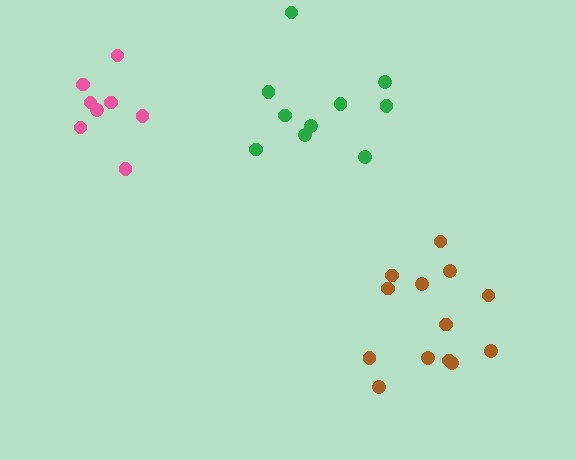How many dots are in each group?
Group 1: 10 dots, Group 2: 8 dots, Group 3: 13 dots (31 total).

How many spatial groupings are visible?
There are 3 spatial groupings.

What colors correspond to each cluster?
The clusters are colored: green, pink, brown.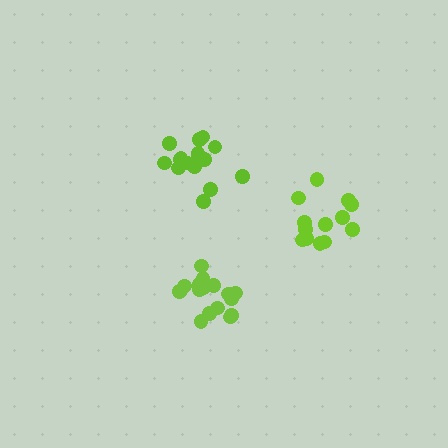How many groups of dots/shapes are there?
There are 3 groups.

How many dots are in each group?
Group 1: 16 dots, Group 2: 18 dots, Group 3: 13 dots (47 total).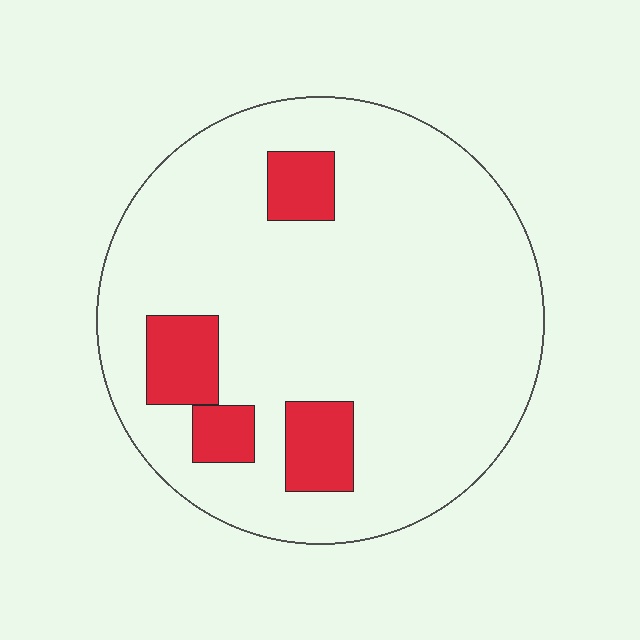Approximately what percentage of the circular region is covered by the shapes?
Approximately 15%.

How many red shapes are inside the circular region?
4.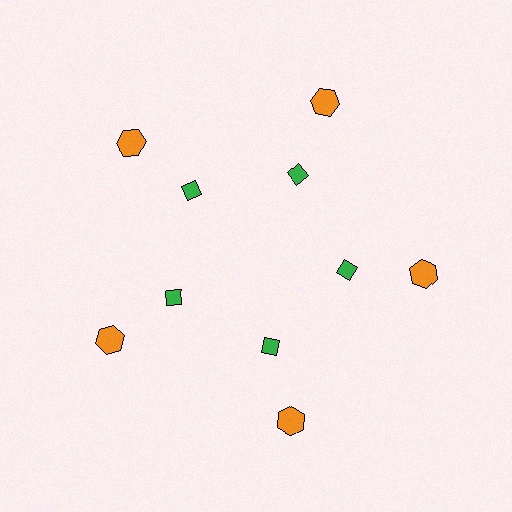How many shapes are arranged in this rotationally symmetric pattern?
There are 10 shapes, arranged in 5 groups of 2.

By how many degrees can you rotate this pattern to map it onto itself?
The pattern maps onto itself every 72 degrees of rotation.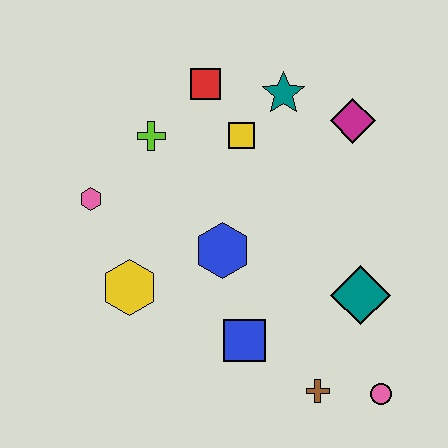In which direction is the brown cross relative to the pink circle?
The brown cross is to the left of the pink circle.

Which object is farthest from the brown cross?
The red square is farthest from the brown cross.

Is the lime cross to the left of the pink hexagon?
No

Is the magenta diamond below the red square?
Yes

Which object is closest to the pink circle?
The brown cross is closest to the pink circle.